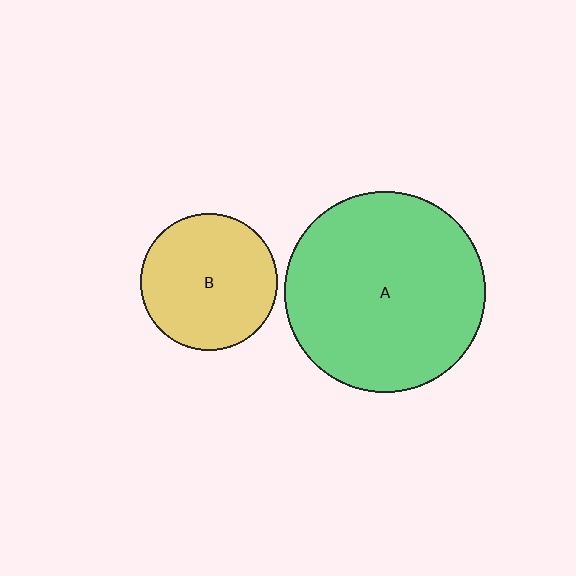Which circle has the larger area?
Circle A (green).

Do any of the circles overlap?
No, none of the circles overlap.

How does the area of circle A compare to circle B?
Approximately 2.1 times.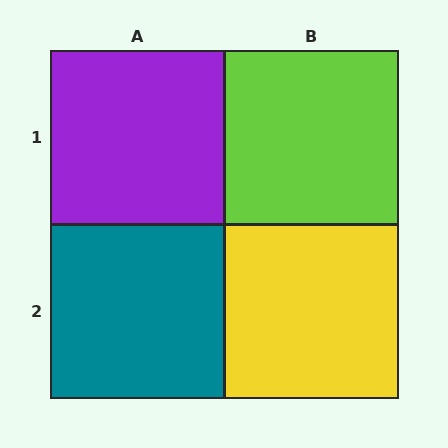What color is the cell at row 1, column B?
Lime.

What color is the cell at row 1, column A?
Purple.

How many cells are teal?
1 cell is teal.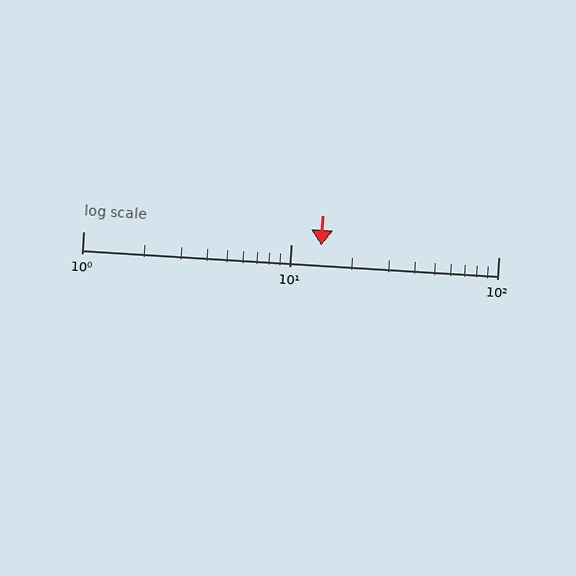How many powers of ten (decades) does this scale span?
The scale spans 2 decades, from 1 to 100.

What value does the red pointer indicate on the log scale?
The pointer indicates approximately 14.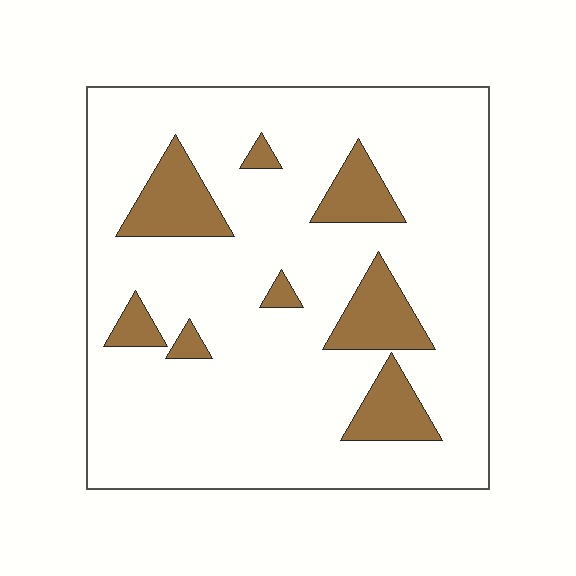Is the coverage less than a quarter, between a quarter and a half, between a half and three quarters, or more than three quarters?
Less than a quarter.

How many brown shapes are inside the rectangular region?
8.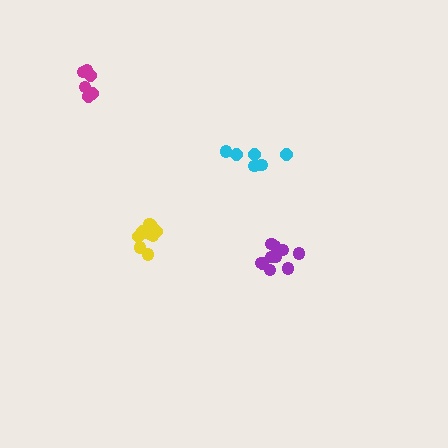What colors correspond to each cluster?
The clusters are colored: magenta, purple, cyan, yellow.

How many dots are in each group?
Group 1: 6 dots, Group 2: 10 dots, Group 3: 6 dots, Group 4: 9 dots (31 total).